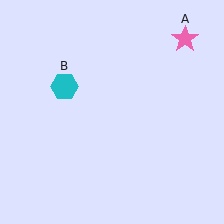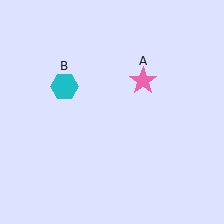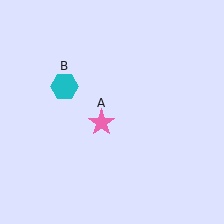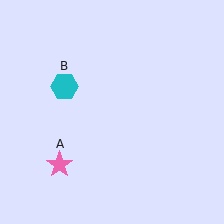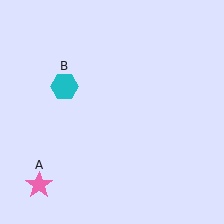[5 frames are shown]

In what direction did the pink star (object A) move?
The pink star (object A) moved down and to the left.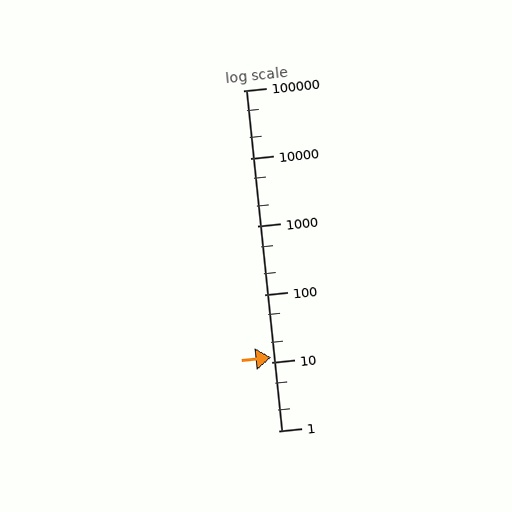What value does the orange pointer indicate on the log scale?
The pointer indicates approximately 12.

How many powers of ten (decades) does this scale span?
The scale spans 5 decades, from 1 to 100000.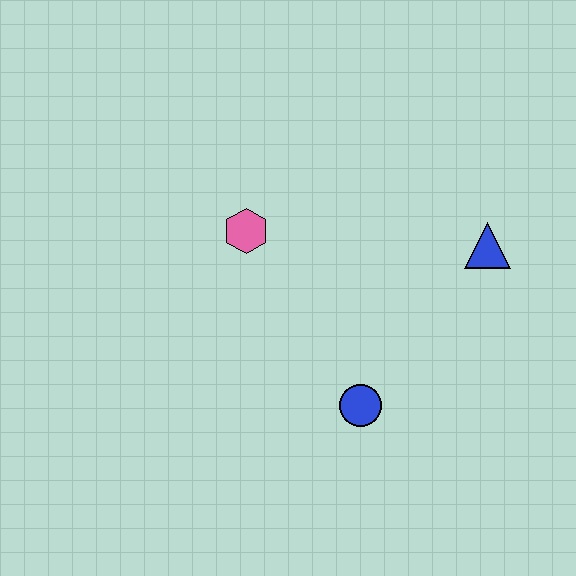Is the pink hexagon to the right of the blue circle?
No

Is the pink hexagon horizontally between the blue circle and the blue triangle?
No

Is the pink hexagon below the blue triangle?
No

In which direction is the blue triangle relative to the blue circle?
The blue triangle is above the blue circle.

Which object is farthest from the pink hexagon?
The blue triangle is farthest from the pink hexagon.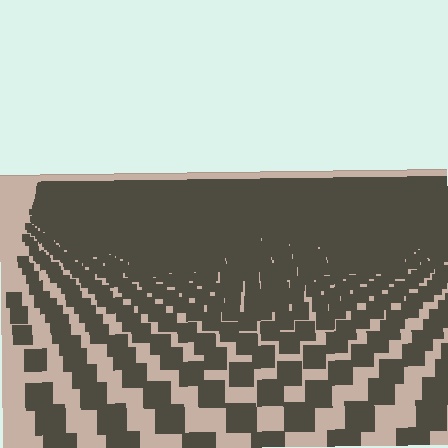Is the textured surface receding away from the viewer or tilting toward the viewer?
The surface is receding away from the viewer. Texture elements get smaller and denser toward the top.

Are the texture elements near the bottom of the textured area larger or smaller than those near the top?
Larger. Near the bottom, elements are closer to the viewer and appear at a bigger on-screen size.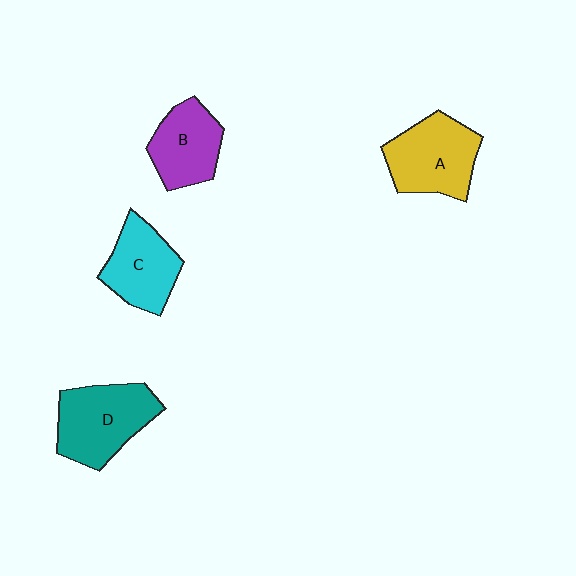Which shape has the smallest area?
Shape B (purple).